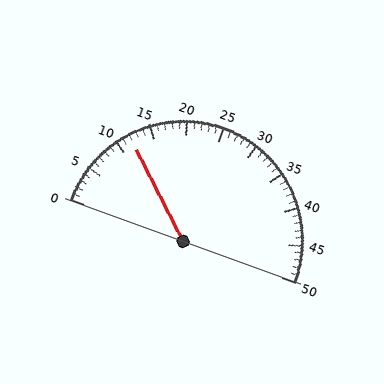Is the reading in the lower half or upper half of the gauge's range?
The reading is in the lower half of the range (0 to 50).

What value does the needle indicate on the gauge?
The needle indicates approximately 12.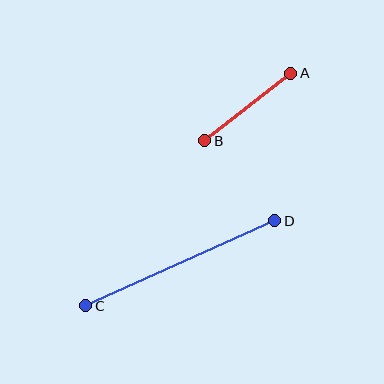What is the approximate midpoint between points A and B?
The midpoint is at approximately (248, 107) pixels.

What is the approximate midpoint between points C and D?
The midpoint is at approximately (180, 263) pixels.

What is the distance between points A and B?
The distance is approximately 109 pixels.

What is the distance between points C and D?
The distance is approximately 208 pixels.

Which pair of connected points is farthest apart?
Points C and D are farthest apart.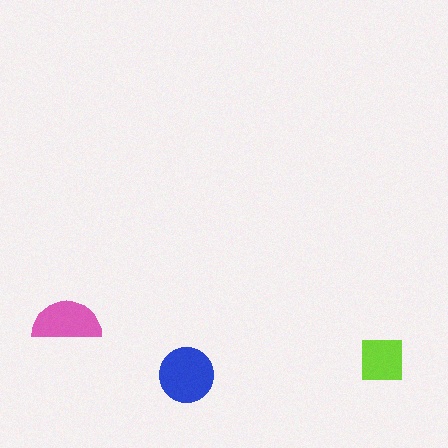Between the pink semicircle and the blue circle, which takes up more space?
The blue circle.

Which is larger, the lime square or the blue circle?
The blue circle.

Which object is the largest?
The blue circle.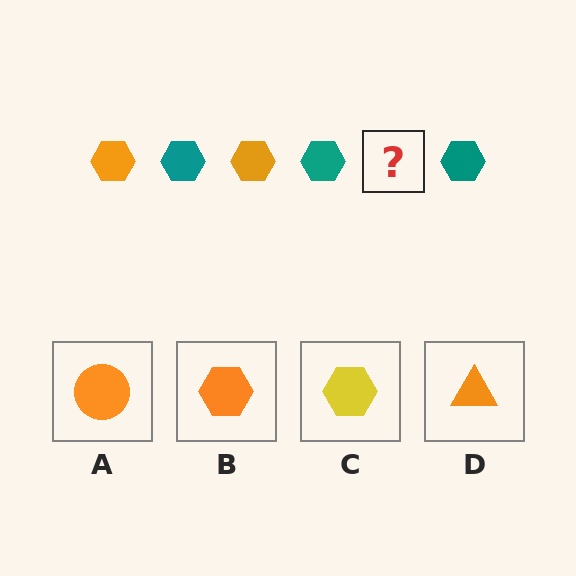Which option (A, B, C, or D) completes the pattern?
B.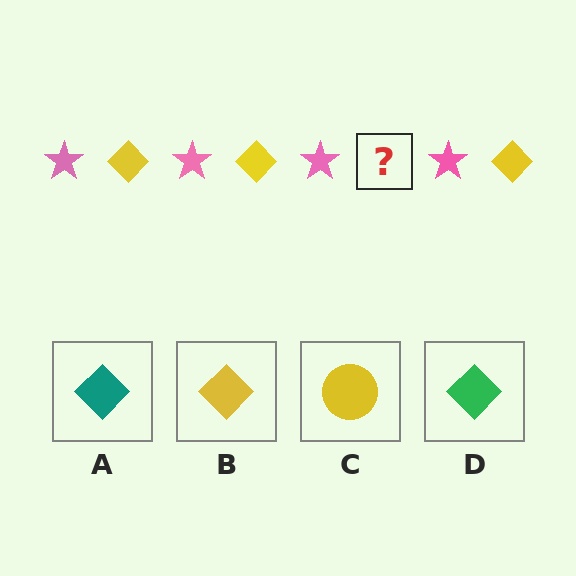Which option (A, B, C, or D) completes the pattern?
B.